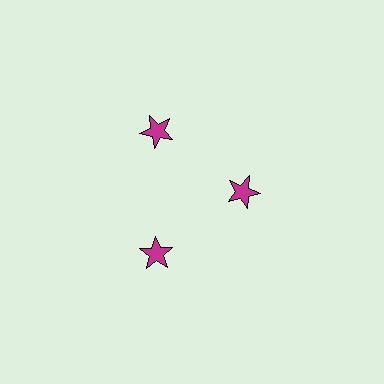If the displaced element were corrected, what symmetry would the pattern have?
It would have 3-fold rotational symmetry — the pattern would map onto itself every 120 degrees.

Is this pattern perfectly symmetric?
No. The 3 magenta stars are arranged in a ring, but one element near the 3 o'clock position is pulled inward toward the center, breaking the 3-fold rotational symmetry.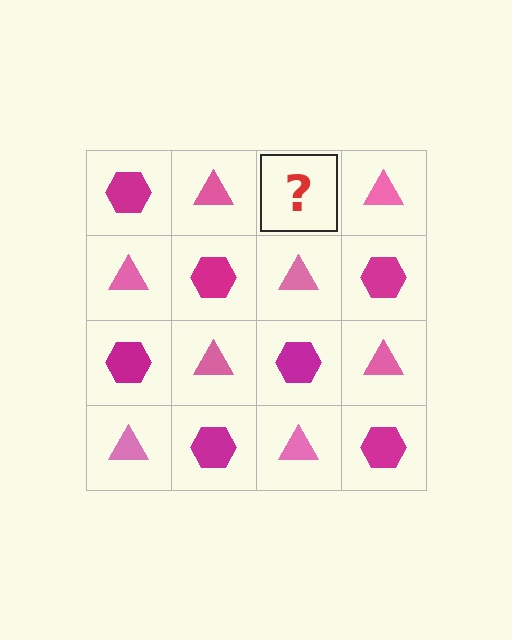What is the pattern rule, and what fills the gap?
The rule is that it alternates magenta hexagon and pink triangle in a checkerboard pattern. The gap should be filled with a magenta hexagon.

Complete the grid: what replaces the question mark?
The question mark should be replaced with a magenta hexagon.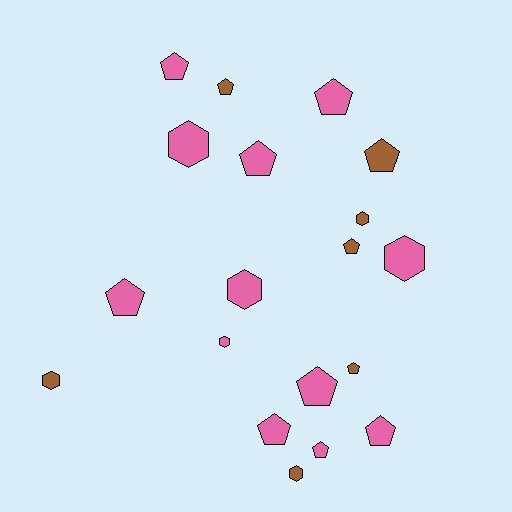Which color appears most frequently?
Pink, with 12 objects.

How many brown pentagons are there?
There are 4 brown pentagons.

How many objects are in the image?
There are 19 objects.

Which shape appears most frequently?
Pentagon, with 12 objects.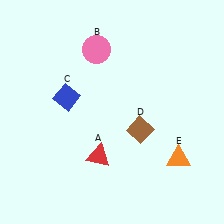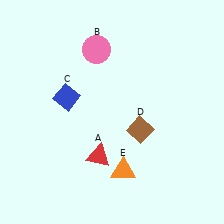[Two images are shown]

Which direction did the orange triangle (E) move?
The orange triangle (E) moved left.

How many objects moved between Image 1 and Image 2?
1 object moved between the two images.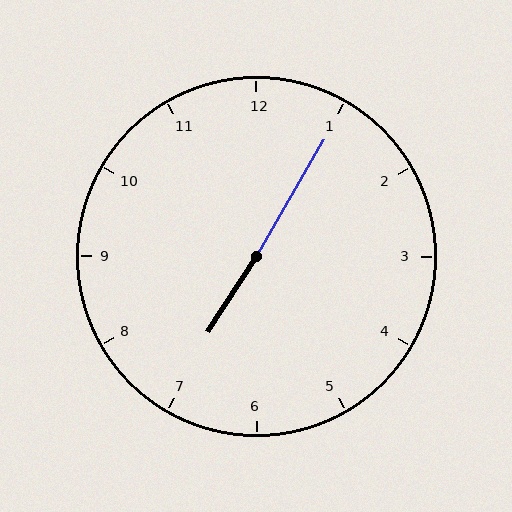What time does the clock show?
7:05.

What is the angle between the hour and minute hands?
Approximately 178 degrees.